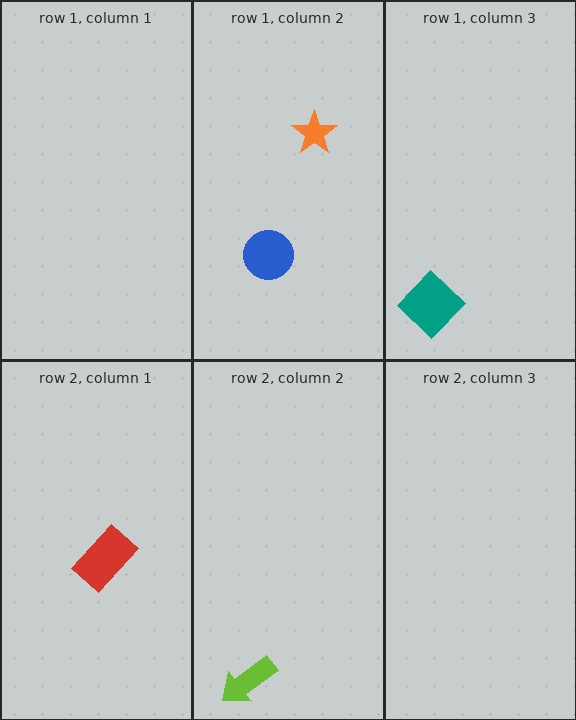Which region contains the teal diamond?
The row 1, column 3 region.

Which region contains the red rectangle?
The row 2, column 1 region.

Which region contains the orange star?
The row 1, column 2 region.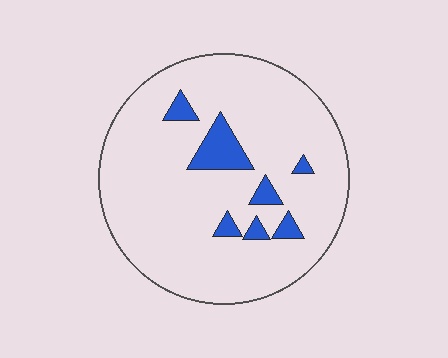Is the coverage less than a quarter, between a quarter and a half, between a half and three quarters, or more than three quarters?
Less than a quarter.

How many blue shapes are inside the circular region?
7.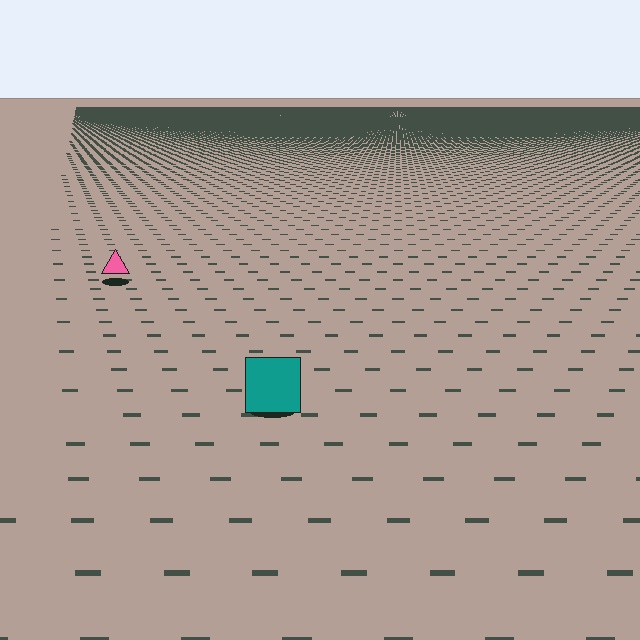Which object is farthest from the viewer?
The pink triangle is farthest from the viewer. It appears smaller and the ground texture around it is denser.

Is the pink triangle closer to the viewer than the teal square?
No. The teal square is closer — you can tell from the texture gradient: the ground texture is coarser near it.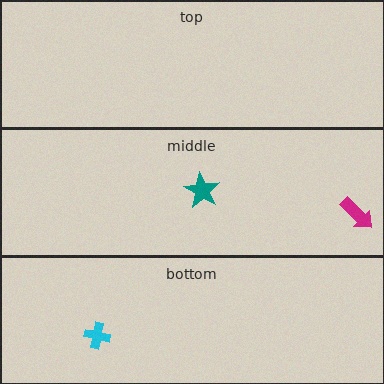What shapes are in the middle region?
The teal star, the magenta arrow.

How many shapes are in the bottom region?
1.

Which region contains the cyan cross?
The bottom region.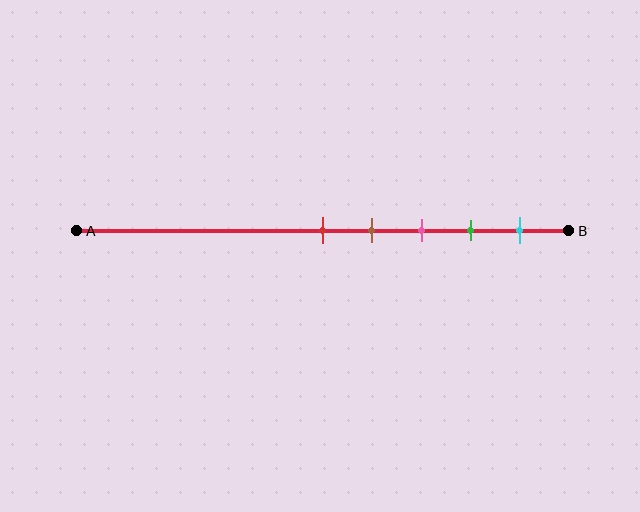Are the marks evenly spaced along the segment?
Yes, the marks are approximately evenly spaced.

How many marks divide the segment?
There are 5 marks dividing the segment.